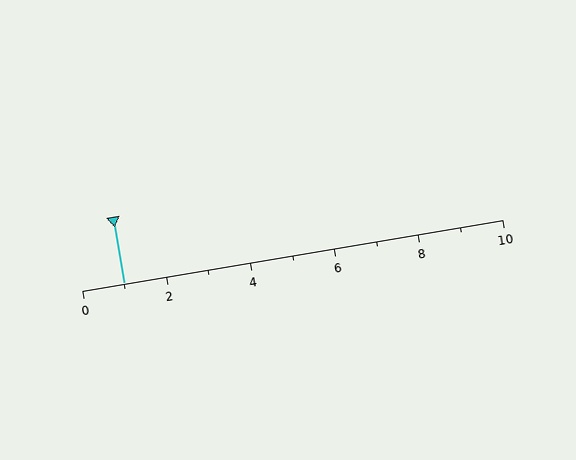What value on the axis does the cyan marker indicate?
The marker indicates approximately 1.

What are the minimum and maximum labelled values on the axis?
The axis runs from 0 to 10.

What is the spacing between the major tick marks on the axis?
The major ticks are spaced 2 apart.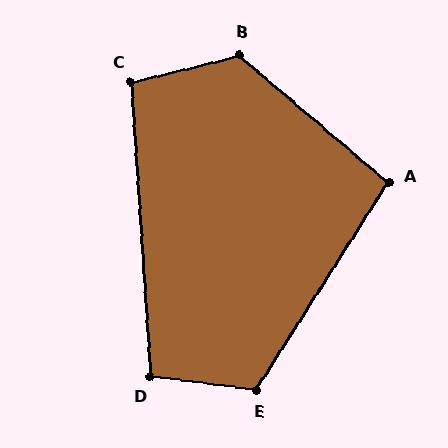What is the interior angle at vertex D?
Approximately 101 degrees (obtuse).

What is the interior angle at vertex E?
Approximately 115 degrees (obtuse).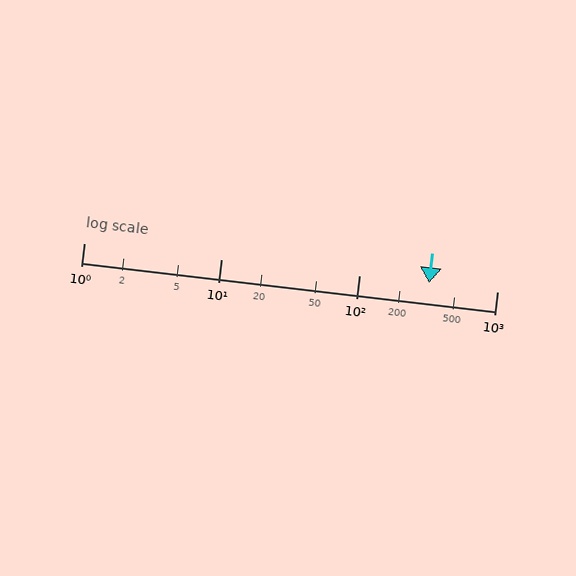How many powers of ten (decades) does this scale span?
The scale spans 3 decades, from 1 to 1000.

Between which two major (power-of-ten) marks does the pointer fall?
The pointer is between 100 and 1000.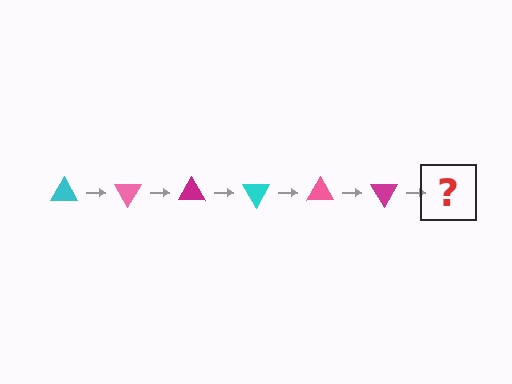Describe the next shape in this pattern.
It should be a cyan triangle, rotated 360 degrees from the start.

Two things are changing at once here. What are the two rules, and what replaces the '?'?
The two rules are that it rotates 60 degrees each step and the color cycles through cyan, pink, and magenta. The '?' should be a cyan triangle, rotated 360 degrees from the start.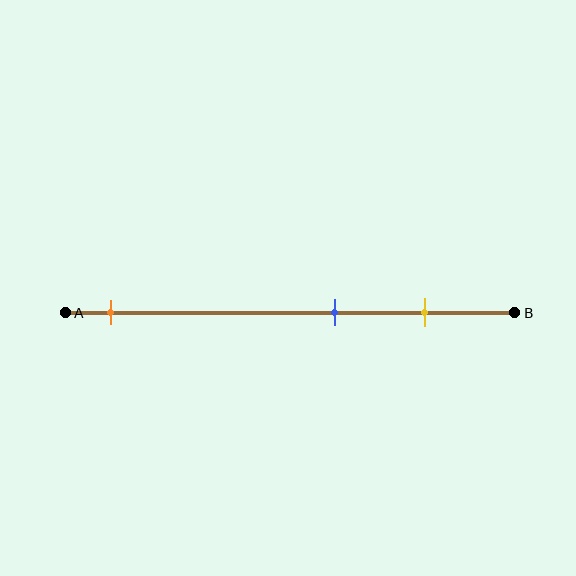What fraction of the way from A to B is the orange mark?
The orange mark is approximately 10% (0.1) of the way from A to B.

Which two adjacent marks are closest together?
The blue and yellow marks are the closest adjacent pair.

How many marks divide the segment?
There are 3 marks dividing the segment.